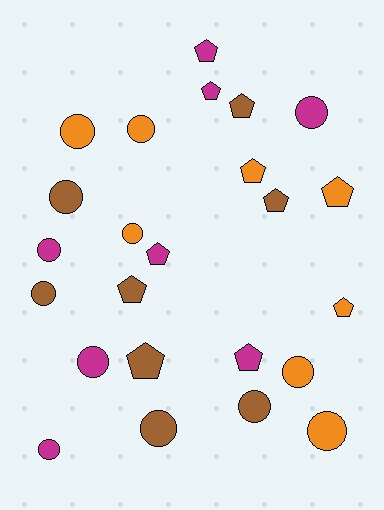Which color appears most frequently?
Brown, with 8 objects.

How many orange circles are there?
There are 5 orange circles.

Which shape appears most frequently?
Circle, with 13 objects.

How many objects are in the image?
There are 24 objects.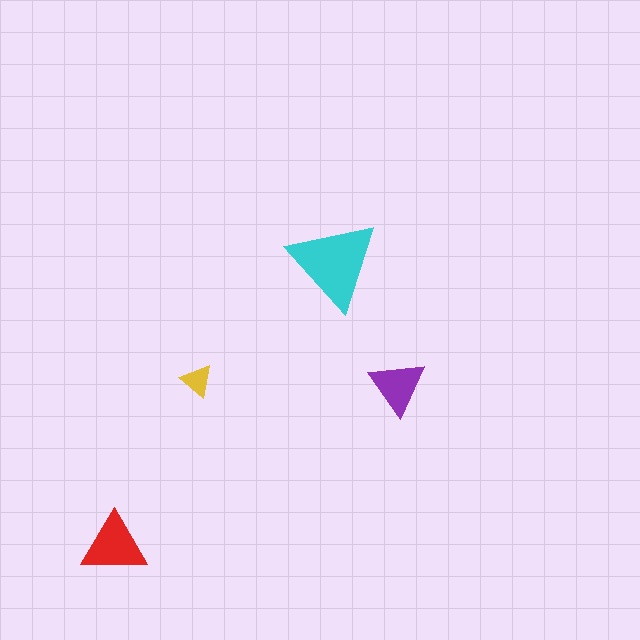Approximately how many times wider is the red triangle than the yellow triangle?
About 2 times wider.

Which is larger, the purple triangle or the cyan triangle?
The cyan one.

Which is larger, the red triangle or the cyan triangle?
The cyan one.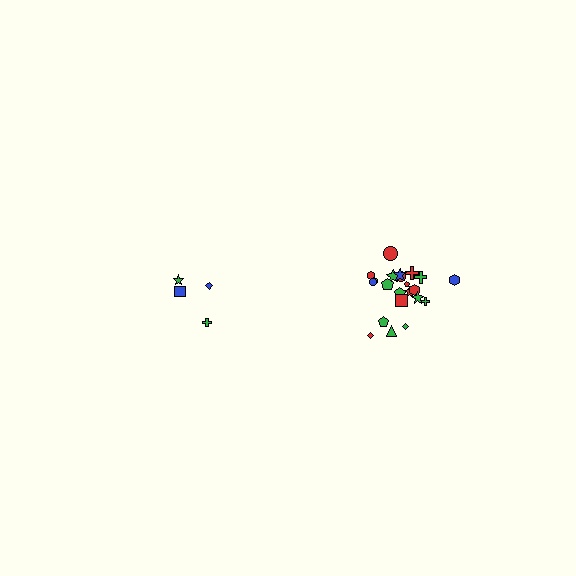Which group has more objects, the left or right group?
The right group.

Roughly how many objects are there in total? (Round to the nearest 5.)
Roughly 25 objects in total.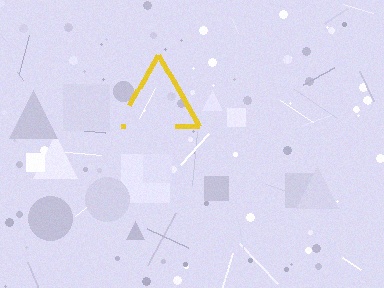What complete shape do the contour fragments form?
The contour fragments form a triangle.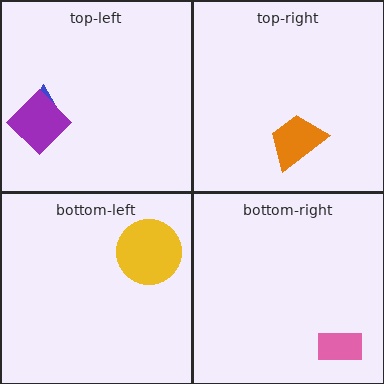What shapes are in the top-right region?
The orange trapezoid.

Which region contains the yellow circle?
The bottom-left region.